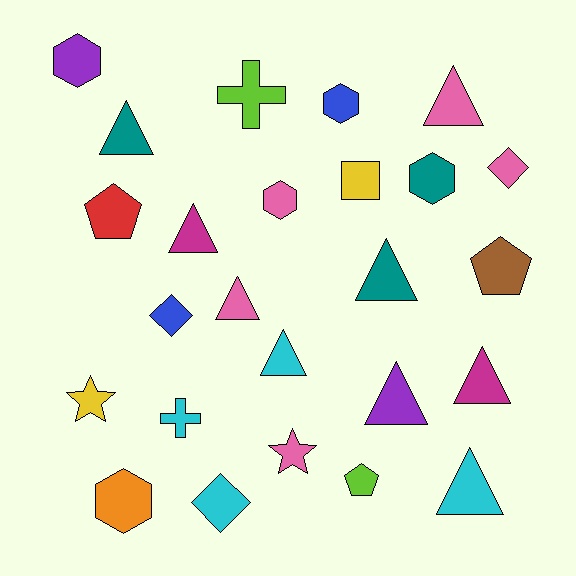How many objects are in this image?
There are 25 objects.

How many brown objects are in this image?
There is 1 brown object.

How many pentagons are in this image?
There are 3 pentagons.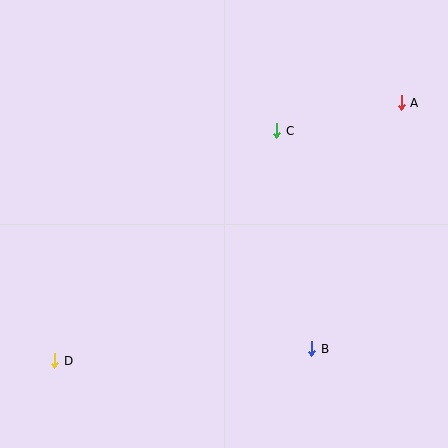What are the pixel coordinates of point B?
Point B is at (312, 349).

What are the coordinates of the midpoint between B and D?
The midpoint between B and D is at (183, 355).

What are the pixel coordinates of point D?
Point D is at (55, 361).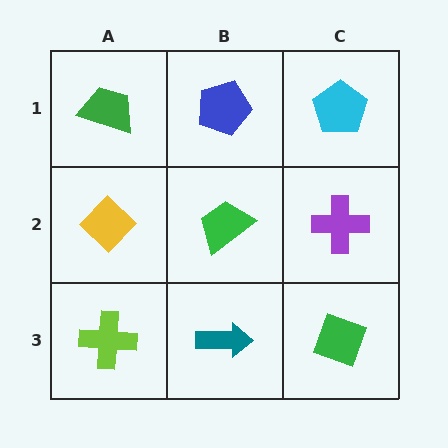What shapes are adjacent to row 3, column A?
A yellow diamond (row 2, column A), a teal arrow (row 3, column B).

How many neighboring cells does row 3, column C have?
2.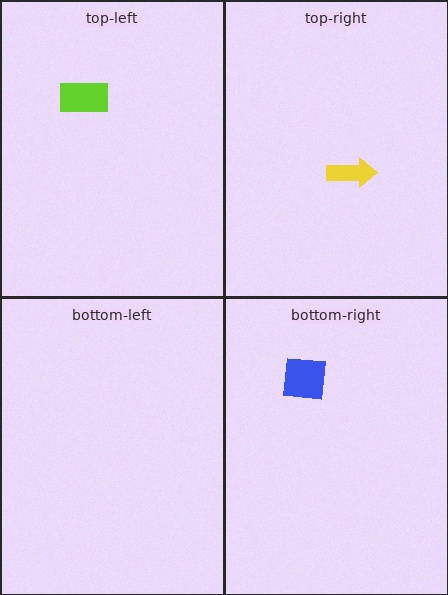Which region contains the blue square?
The bottom-right region.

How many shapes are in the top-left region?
1.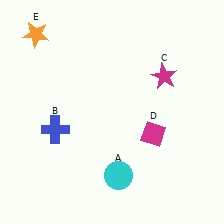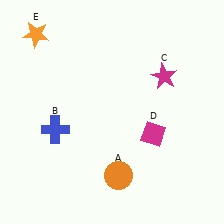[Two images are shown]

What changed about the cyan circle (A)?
In Image 1, A is cyan. In Image 2, it changed to orange.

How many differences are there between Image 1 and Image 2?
There is 1 difference between the two images.